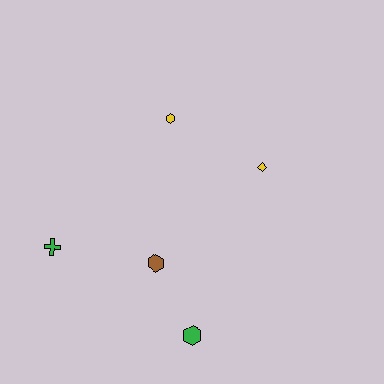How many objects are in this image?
There are 5 objects.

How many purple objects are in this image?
There are no purple objects.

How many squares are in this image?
There are no squares.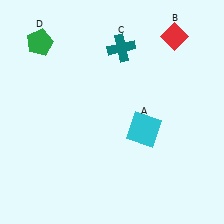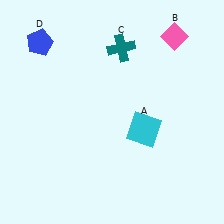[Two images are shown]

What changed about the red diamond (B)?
In Image 1, B is red. In Image 2, it changed to pink.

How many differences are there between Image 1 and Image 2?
There are 2 differences between the two images.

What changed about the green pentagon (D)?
In Image 1, D is green. In Image 2, it changed to blue.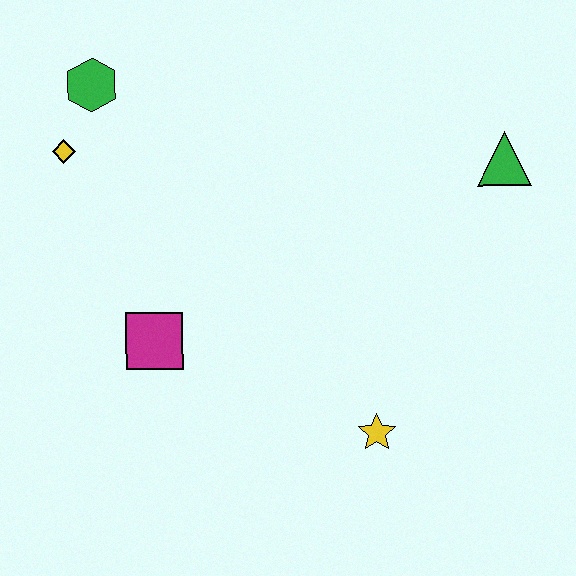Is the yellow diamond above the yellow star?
Yes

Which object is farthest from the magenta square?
The green triangle is farthest from the magenta square.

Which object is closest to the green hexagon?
The yellow diamond is closest to the green hexagon.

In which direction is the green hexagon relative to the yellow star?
The green hexagon is above the yellow star.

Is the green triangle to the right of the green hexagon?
Yes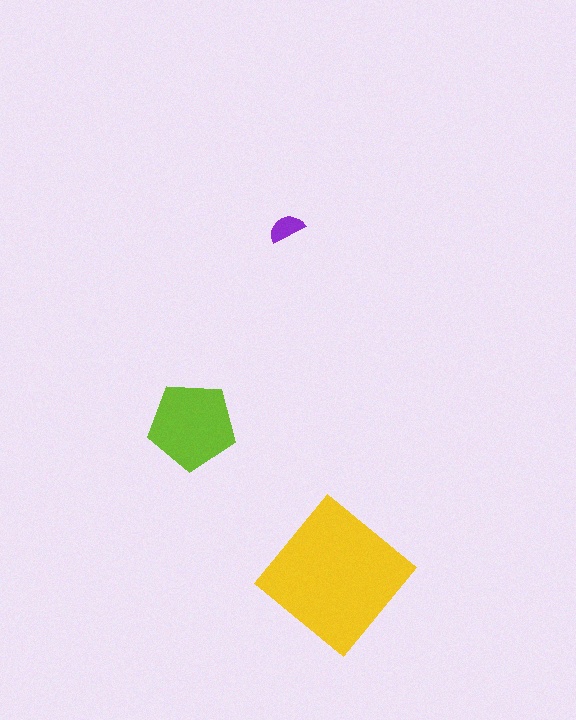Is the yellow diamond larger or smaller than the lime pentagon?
Larger.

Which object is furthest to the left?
The lime pentagon is leftmost.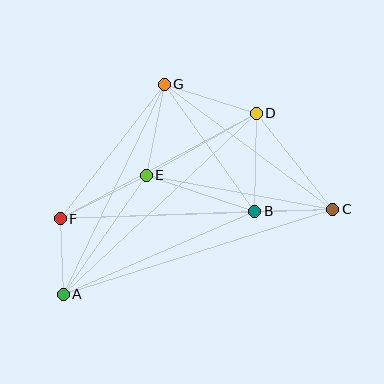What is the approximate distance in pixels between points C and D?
The distance between C and D is approximately 123 pixels.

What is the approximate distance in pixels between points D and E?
The distance between D and E is approximately 126 pixels.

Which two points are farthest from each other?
Points A and C are farthest from each other.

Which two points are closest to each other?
Points A and F are closest to each other.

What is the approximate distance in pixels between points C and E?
The distance between C and E is approximately 190 pixels.